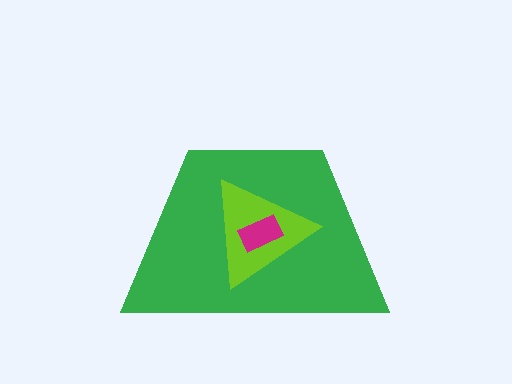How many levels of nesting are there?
3.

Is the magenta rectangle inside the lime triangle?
Yes.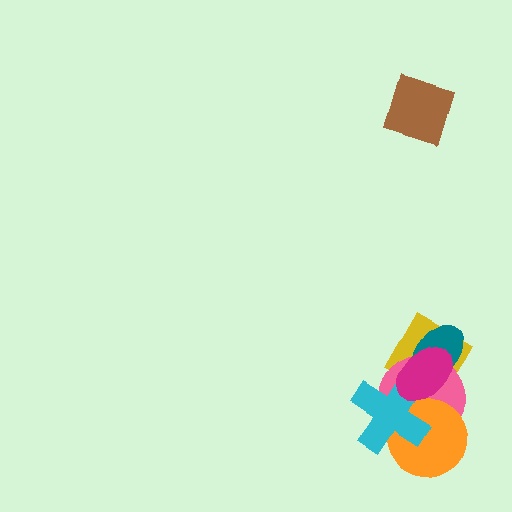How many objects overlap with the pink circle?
5 objects overlap with the pink circle.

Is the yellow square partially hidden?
Yes, it is partially covered by another shape.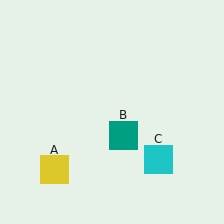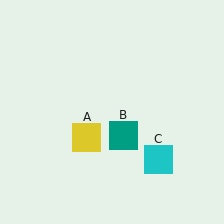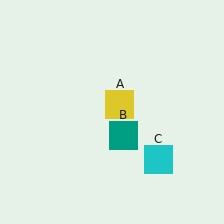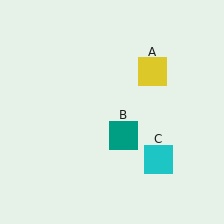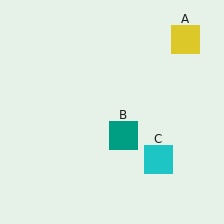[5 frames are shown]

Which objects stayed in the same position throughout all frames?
Teal square (object B) and cyan square (object C) remained stationary.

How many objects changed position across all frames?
1 object changed position: yellow square (object A).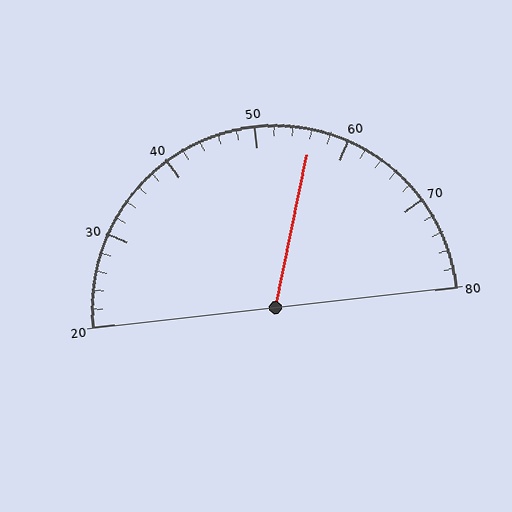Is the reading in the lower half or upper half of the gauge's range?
The reading is in the upper half of the range (20 to 80).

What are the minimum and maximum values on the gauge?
The gauge ranges from 20 to 80.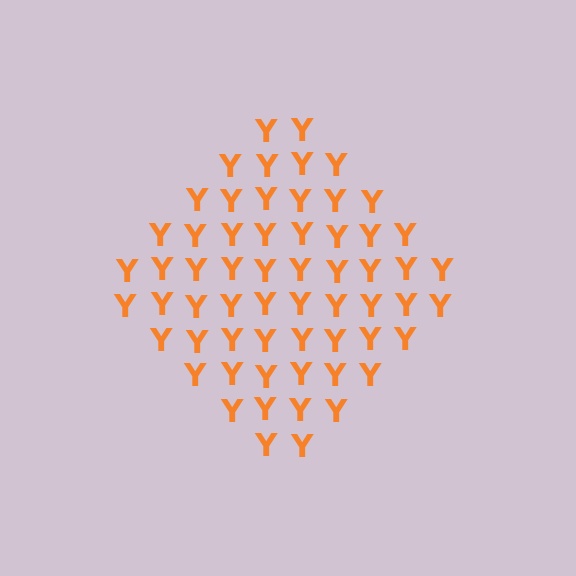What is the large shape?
The large shape is a diamond.